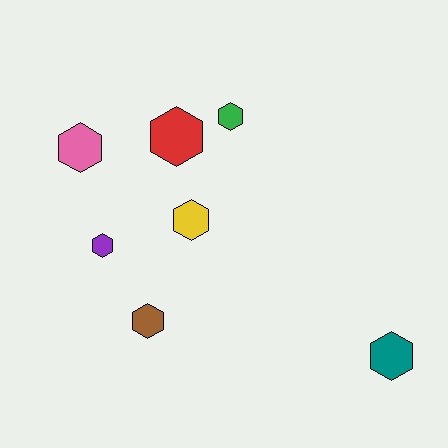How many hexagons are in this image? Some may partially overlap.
There are 7 hexagons.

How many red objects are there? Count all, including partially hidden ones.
There is 1 red object.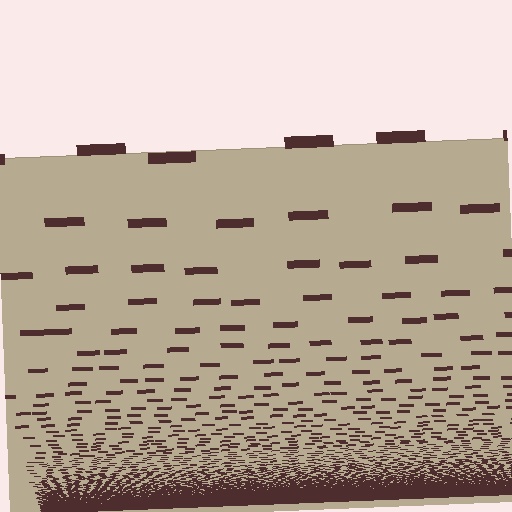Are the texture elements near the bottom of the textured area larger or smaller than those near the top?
Smaller. The gradient is inverted — elements near the bottom are smaller and denser.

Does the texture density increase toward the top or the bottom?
Density increases toward the bottom.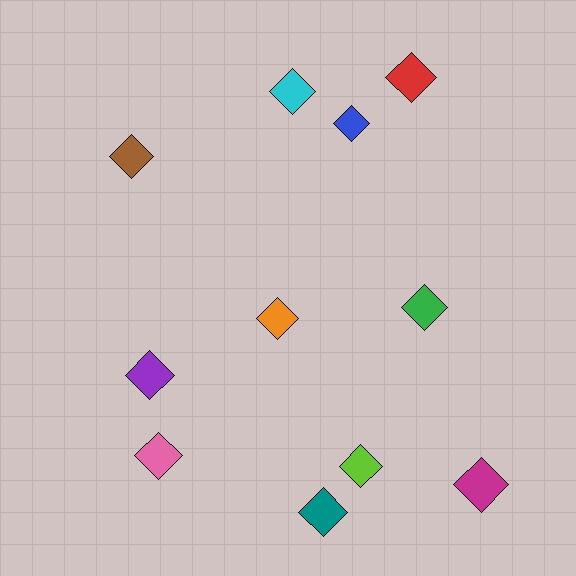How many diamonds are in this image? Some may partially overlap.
There are 11 diamonds.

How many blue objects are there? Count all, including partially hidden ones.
There is 1 blue object.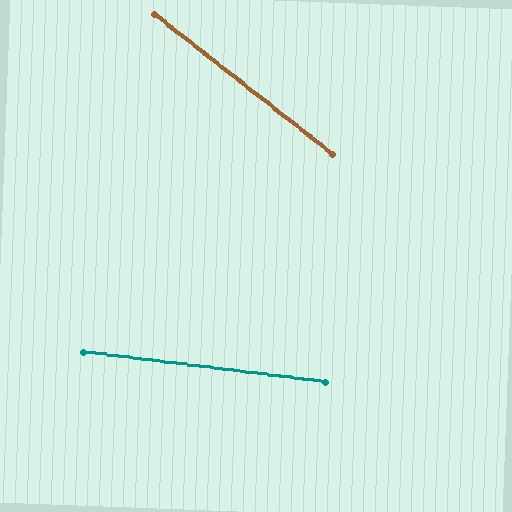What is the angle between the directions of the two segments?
Approximately 31 degrees.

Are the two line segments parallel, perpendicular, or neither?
Neither parallel nor perpendicular — they differ by about 31°.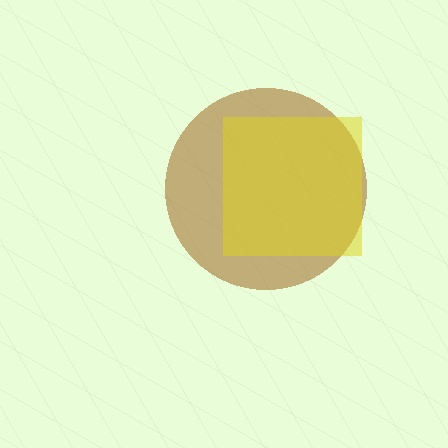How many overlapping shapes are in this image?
There are 2 overlapping shapes in the image.